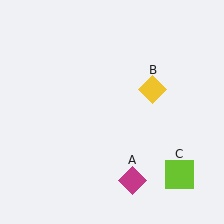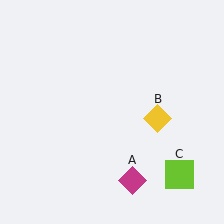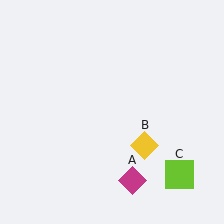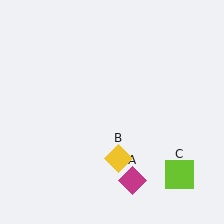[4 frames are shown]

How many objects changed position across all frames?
1 object changed position: yellow diamond (object B).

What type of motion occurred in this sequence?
The yellow diamond (object B) rotated clockwise around the center of the scene.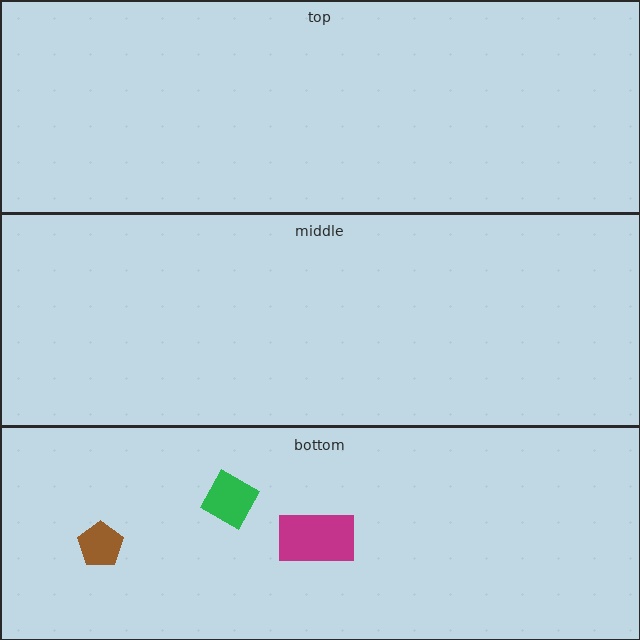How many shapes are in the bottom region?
3.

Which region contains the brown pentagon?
The bottom region.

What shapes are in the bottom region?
The brown pentagon, the green square, the magenta rectangle.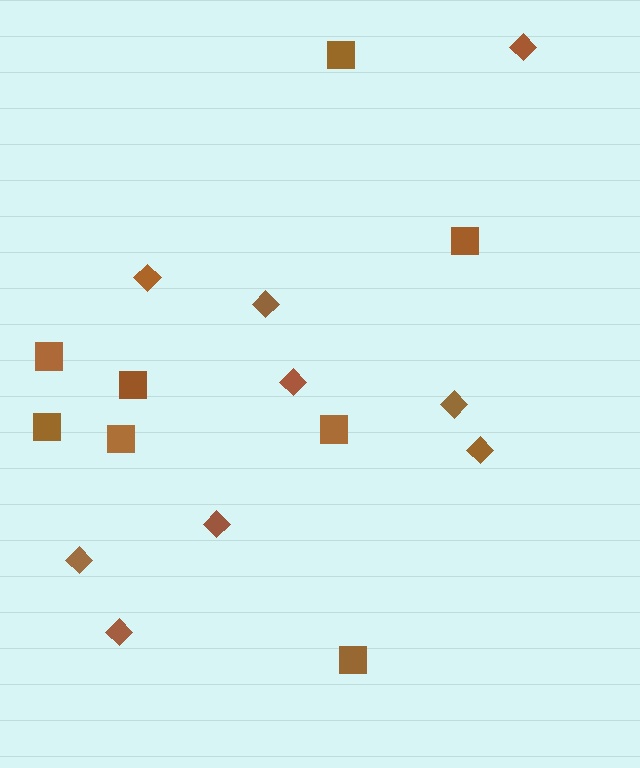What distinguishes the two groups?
There are 2 groups: one group of squares (8) and one group of diamonds (9).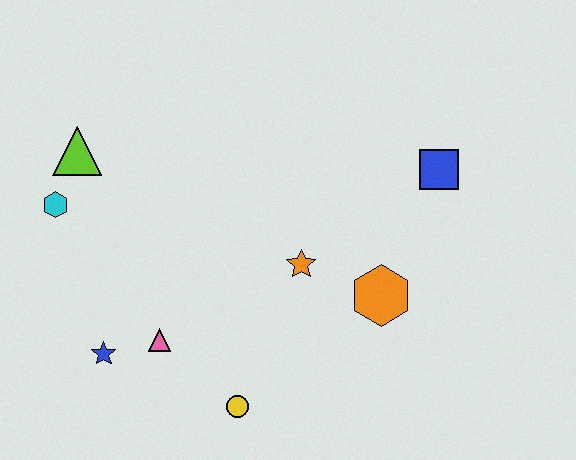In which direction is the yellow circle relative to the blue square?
The yellow circle is below the blue square.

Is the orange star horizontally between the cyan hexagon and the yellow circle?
No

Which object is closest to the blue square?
The orange hexagon is closest to the blue square.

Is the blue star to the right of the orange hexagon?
No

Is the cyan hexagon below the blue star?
No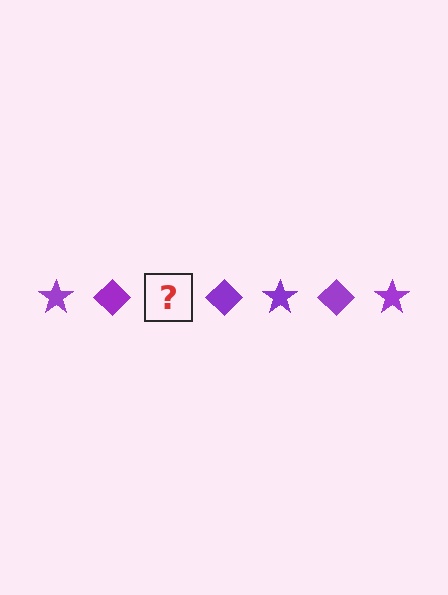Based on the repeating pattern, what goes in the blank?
The blank should be a purple star.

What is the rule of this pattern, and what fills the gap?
The rule is that the pattern cycles through star, diamond shapes in purple. The gap should be filled with a purple star.